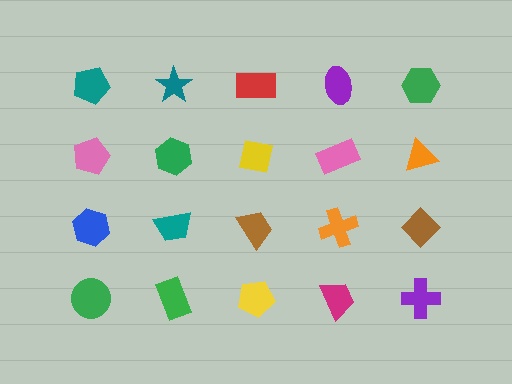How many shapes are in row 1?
5 shapes.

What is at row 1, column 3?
A red rectangle.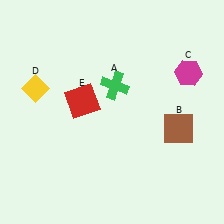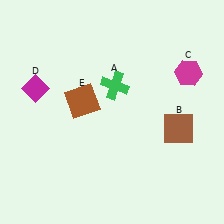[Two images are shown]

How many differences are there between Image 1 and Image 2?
There are 2 differences between the two images.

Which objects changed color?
D changed from yellow to magenta. E changed from red to brown.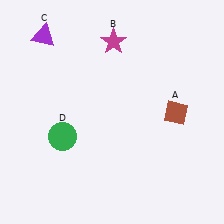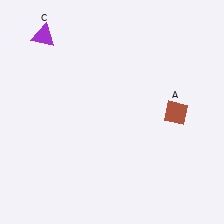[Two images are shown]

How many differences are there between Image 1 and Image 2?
There are 2 differences between the two images.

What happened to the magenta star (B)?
The magenta star (B) was removed in Image 2. It was in the top-right area of Image 1.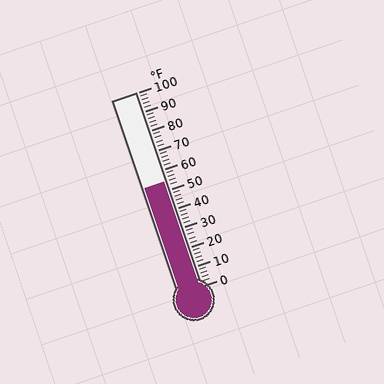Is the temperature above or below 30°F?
The temperature is above 30°F.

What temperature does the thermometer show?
The thermometer shows approximately 54°F.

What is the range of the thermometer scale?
The thermometer scale ranges from 0°F to 100°F.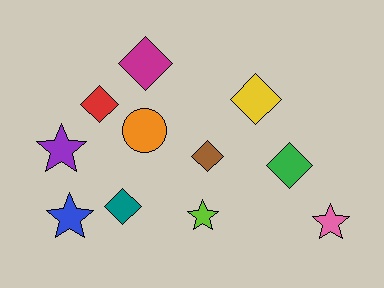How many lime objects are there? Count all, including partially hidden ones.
There is 1 lime object.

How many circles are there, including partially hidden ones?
There is 1 circle.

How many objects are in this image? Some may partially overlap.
There are 11 objects.